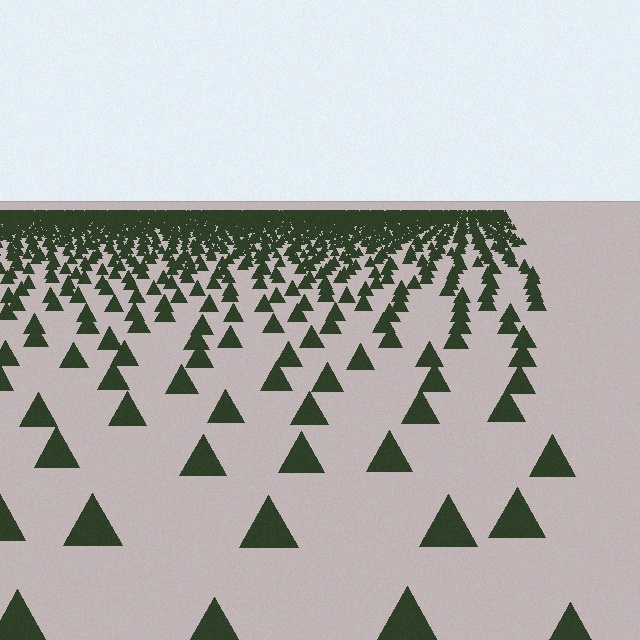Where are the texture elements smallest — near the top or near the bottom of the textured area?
Near the top.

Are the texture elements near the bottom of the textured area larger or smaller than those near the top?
Larger. Near the bottom, elements are closer to the viewer and appear at a bigger on-screen size.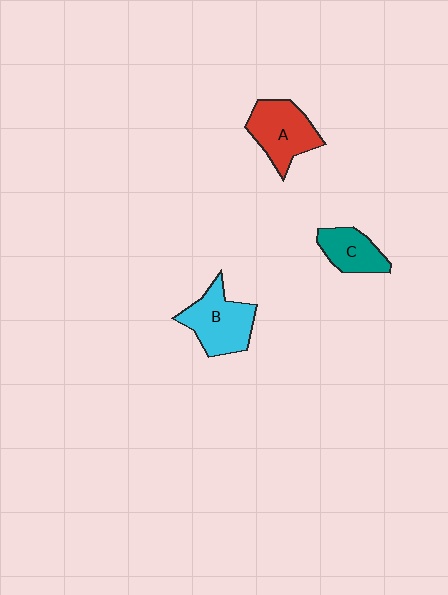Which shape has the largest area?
Shape B (cyan).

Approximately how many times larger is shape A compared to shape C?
Approximately 1.4 times.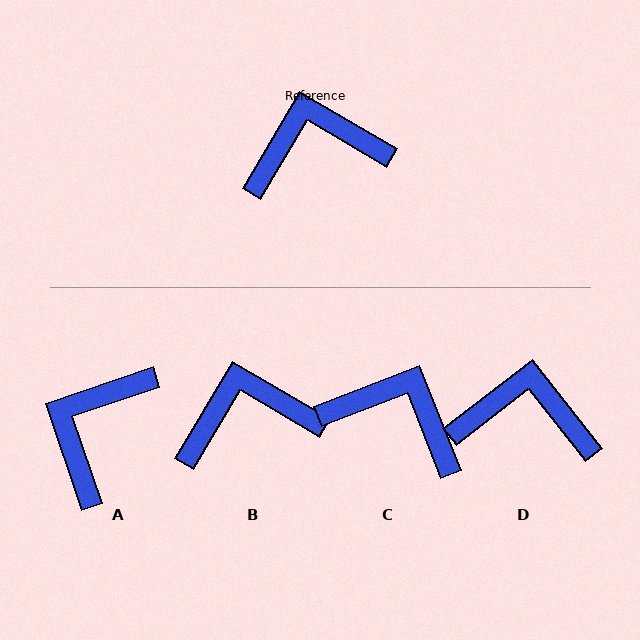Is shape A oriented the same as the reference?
No, it is off by about 49 degrees.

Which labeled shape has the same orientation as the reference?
B.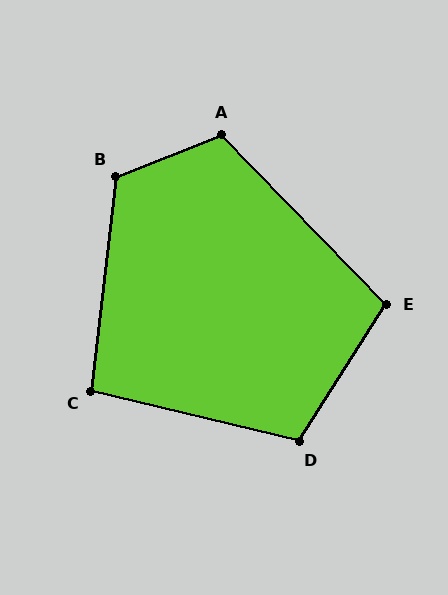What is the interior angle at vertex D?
Approximately 109 degrees (obtuse).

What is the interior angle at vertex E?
Approximately 103 degrees (obtuse).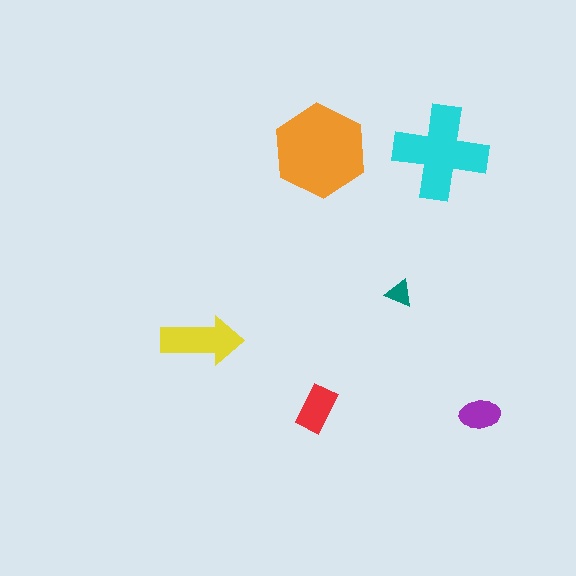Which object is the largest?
The orange hexagon.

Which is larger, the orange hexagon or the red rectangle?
The orange hexagon.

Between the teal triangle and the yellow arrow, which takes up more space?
The yellow arrow.